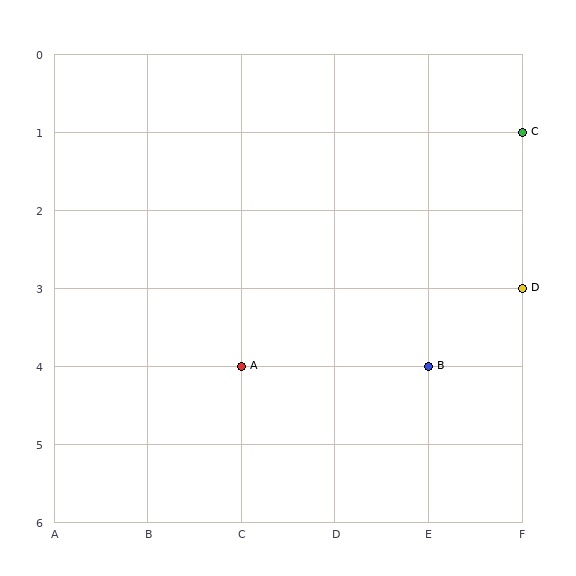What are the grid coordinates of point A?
Point A is at grid coordinates (C, 4).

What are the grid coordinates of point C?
Point C is at grid coordinates (F, 1).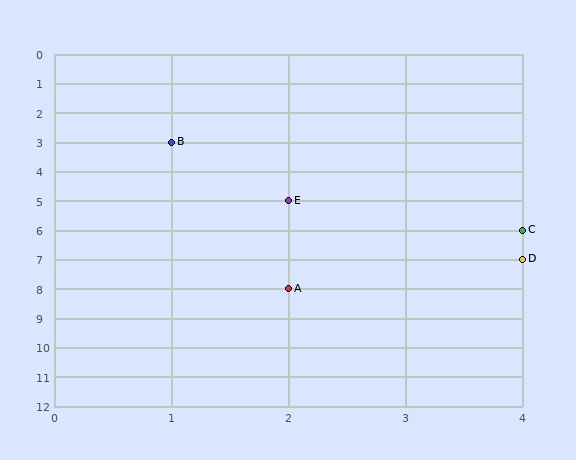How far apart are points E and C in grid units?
Points E and C are 2 columns and 1 row apart (about 2.2 grid units diagonally).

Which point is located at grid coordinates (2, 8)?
Point A is at (2, 8).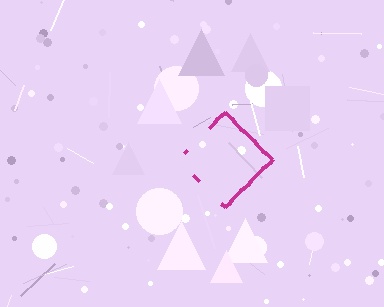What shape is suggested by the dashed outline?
The dashed outline suggests a diamond.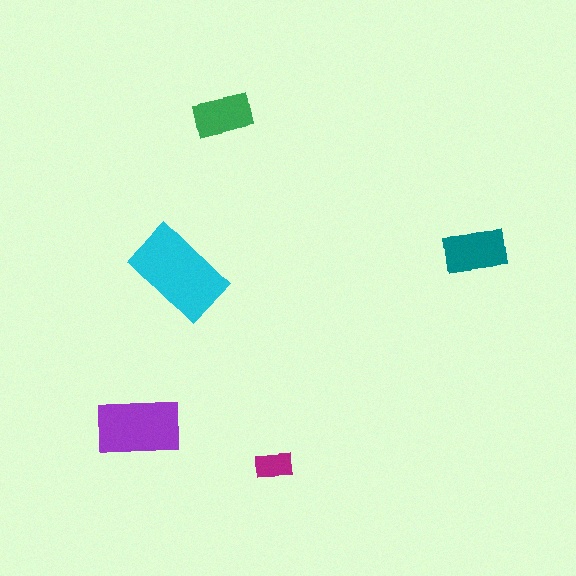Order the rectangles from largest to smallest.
the cyan one, the purple one, the teal one, the green one, the magenta one.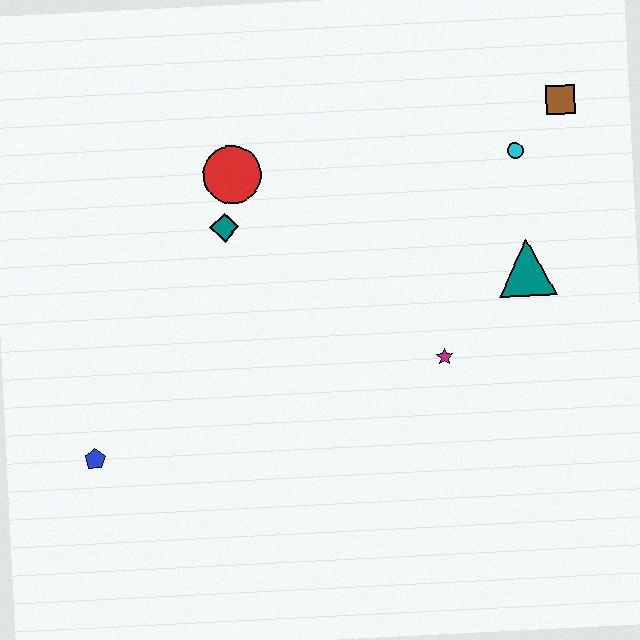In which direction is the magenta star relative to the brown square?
The magenta star is below the brown square.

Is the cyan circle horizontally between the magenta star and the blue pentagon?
No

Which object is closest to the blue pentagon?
The teal diamond is closest to the blue pentagon.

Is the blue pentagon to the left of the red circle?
Yes